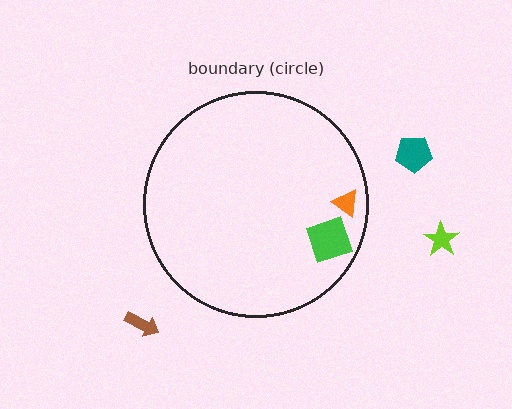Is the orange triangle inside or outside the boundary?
Inside.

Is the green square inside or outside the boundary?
Inside.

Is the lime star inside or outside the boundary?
Outside.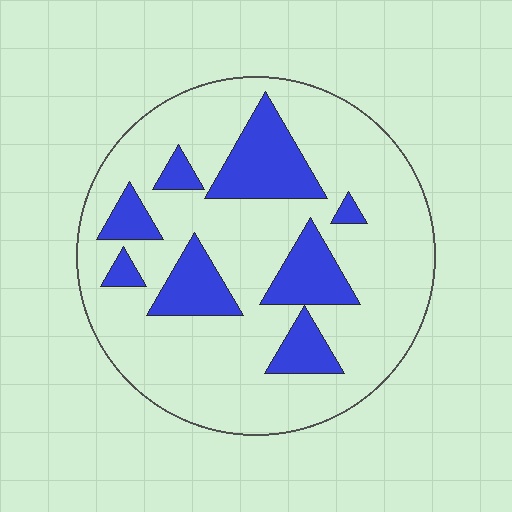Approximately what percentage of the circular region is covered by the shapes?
Approximately 25%.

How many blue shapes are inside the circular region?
8.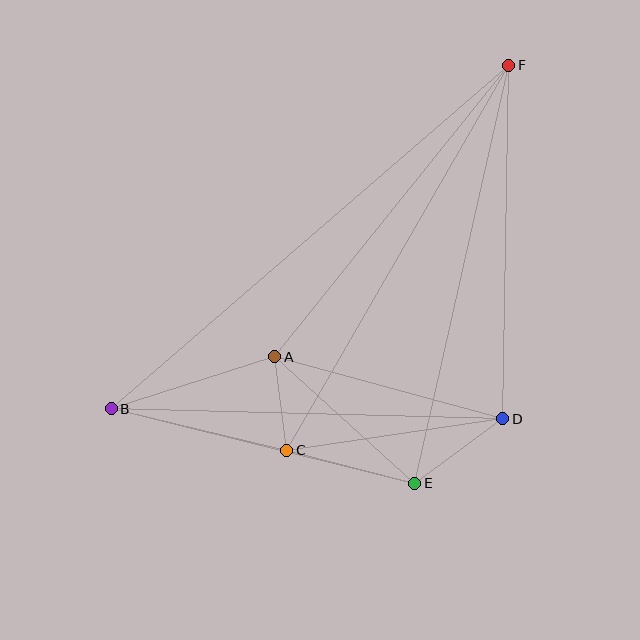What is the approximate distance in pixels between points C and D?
The distance between C and D is approximately 218 pixels.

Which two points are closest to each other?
Points A and C are closest to each other.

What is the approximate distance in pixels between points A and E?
The distance between A and E is approximately 189 pixels.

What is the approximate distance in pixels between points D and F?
The distance between D and F is approximately 353 pixels.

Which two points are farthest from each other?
Points B and F are farthest from each other.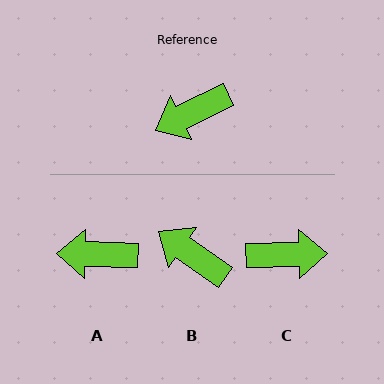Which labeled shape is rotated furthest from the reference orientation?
C, about 155 degrees away.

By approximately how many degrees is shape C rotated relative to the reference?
Approximately 155 degrees counter-clockwise.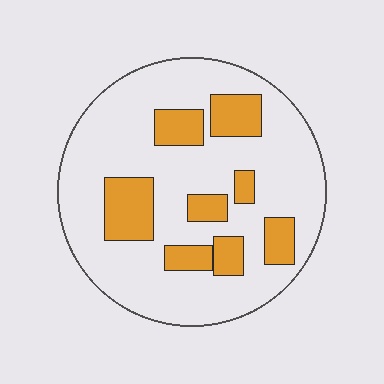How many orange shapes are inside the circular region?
8.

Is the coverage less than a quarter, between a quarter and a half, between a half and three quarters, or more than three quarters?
Less than a quarter.